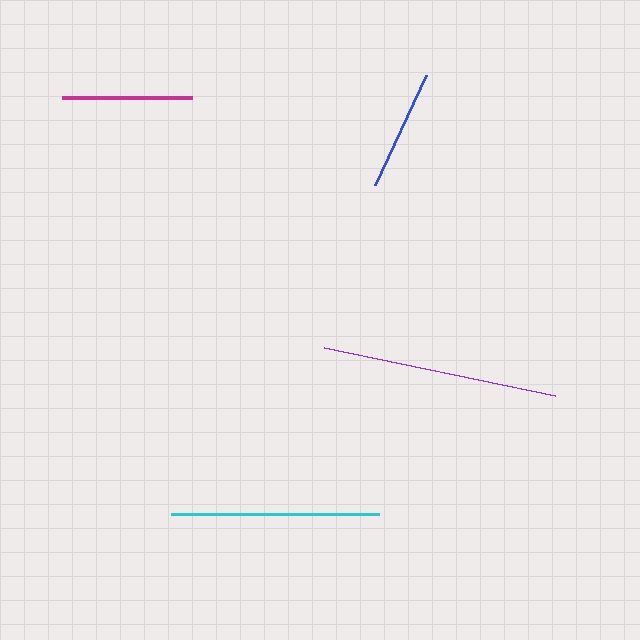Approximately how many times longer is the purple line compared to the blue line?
The purple line is approximately 1.9 times the length of the blue line.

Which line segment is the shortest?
The blue line is the shortest at approximately 121 pixels.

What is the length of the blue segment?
The blue segment is approximately 121 pixels long.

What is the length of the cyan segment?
The cyan segment is approximately 208 pixels long.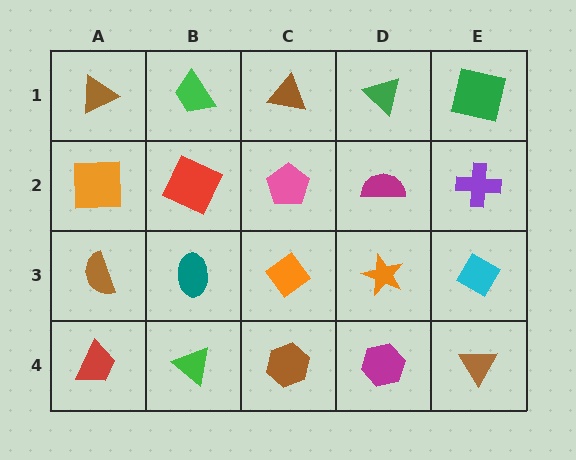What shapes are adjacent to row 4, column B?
A teal ellipse (row 3, column B), a red trapezoid (row 4, column A), a brown hexagon (row 4, column C).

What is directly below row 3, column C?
A brown hexagon.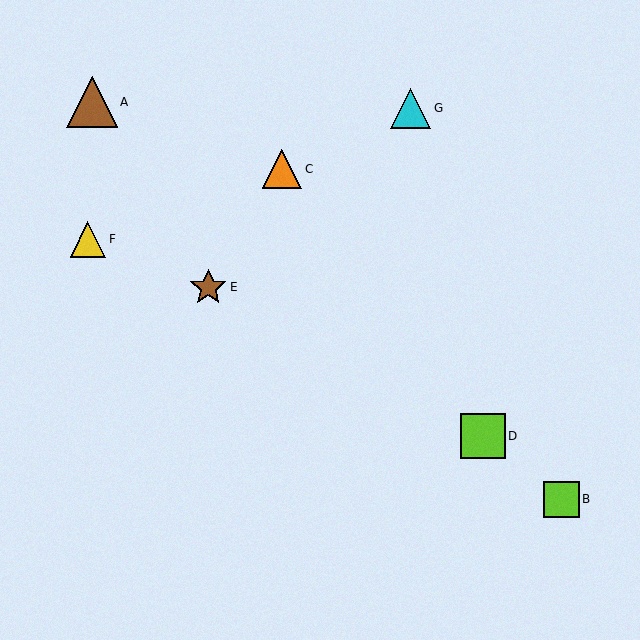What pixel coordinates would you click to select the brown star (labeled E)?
Click at (208, 287) to select the brown star E.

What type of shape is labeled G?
Shape G is a cyan triangle.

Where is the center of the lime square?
The center of the lime square is at (483, 436).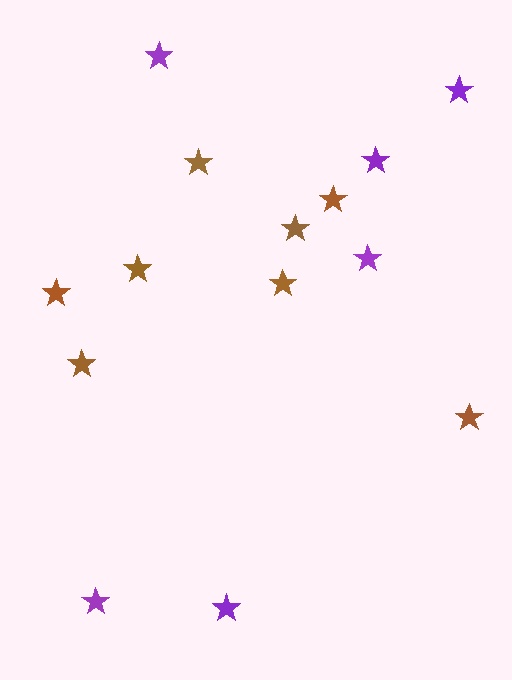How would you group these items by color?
There are 2 groups: one group of purple stars (6) and one group of brown stars (8).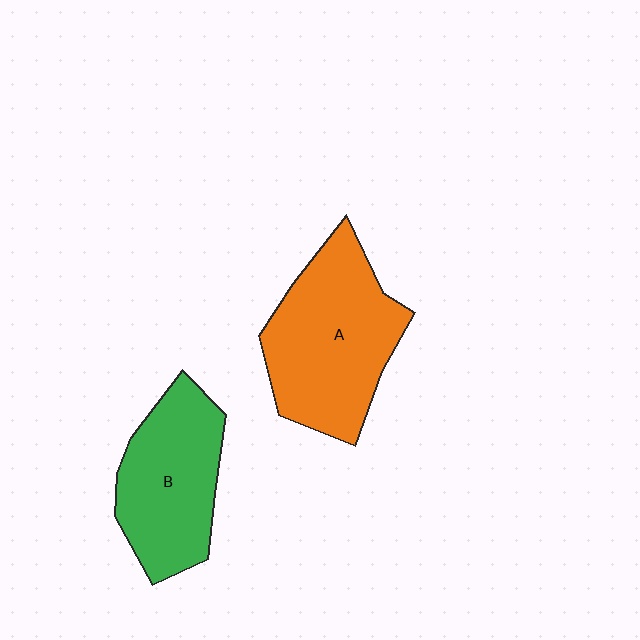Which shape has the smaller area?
Shape B (green).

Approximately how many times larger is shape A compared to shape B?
Approximately 1.2 times.